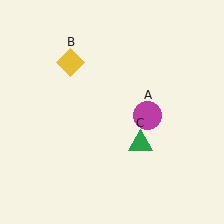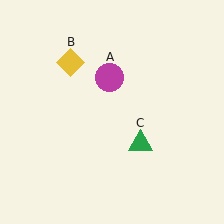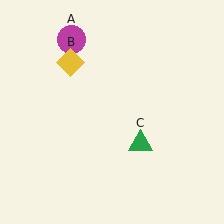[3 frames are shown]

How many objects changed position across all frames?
1 object changed position: magenta circle (object A).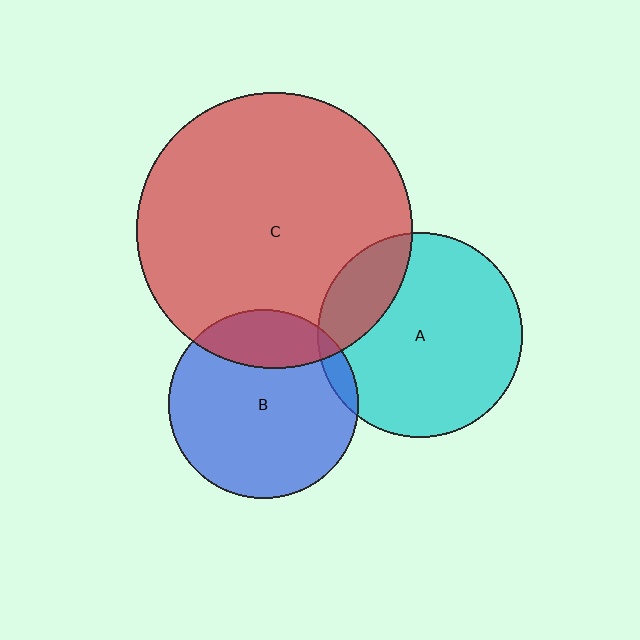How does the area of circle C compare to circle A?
Approximately 1.8 times.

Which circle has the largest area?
Circle C (red).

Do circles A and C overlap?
Yes.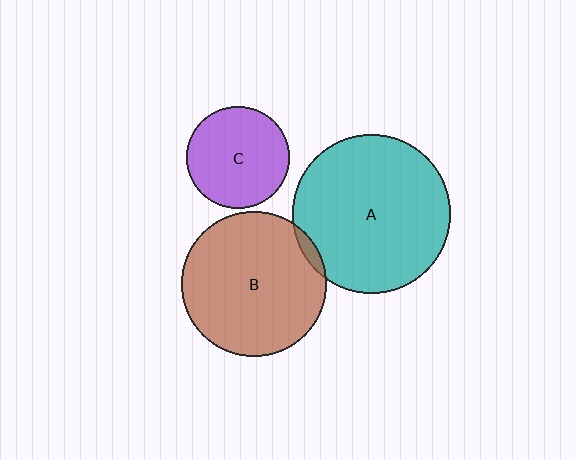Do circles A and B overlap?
Yes.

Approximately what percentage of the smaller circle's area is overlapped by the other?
Approximately 5%.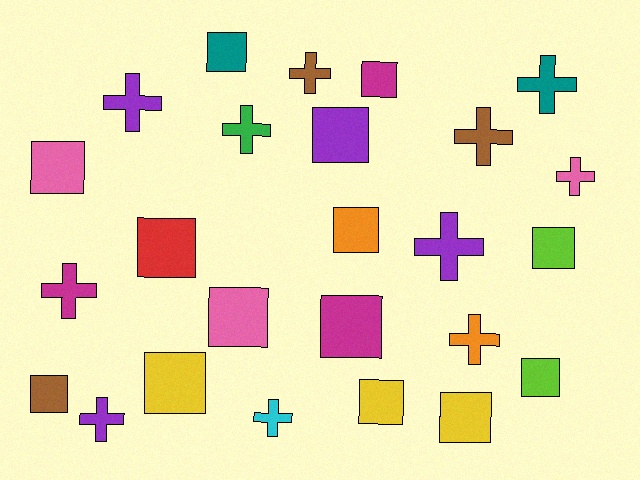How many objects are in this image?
There are 25 objects.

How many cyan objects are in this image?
There is 1 cyan object.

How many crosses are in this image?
There are 11 crosses.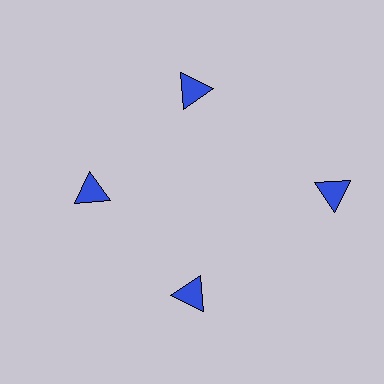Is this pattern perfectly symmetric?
No. The 4 blue triangles are arranged in a ring, but one element near the 3 o'clock position is pushed outward from the center, breaking the 4-fold rotational symmetry.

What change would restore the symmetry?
The symmetry would be restored by moving it inward, back onto the ring so that all 4 triangles sit at equal angles and equal distance from the center.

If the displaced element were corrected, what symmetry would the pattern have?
It would have 4-fold rotational symmetry — the pattern would map onto itself every 90 degrees.